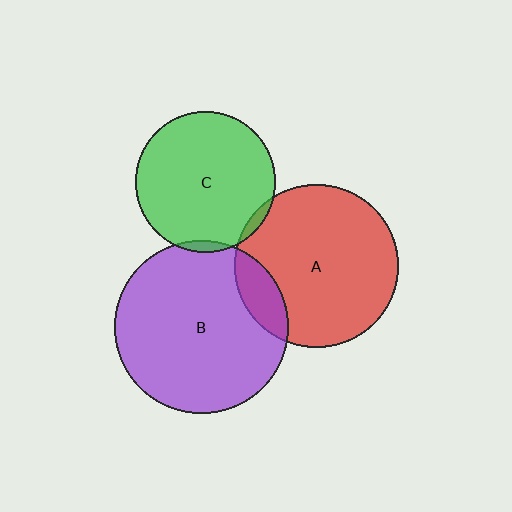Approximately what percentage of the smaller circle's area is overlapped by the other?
Approximately 15%.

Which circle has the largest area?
Circle B (purple).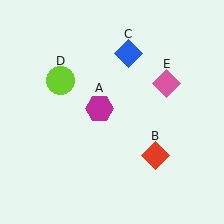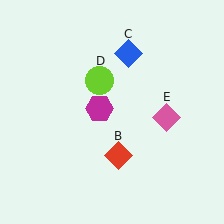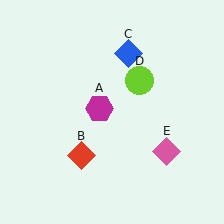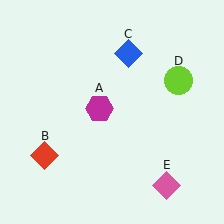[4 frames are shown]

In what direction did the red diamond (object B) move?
The red diamond (object B) moved left.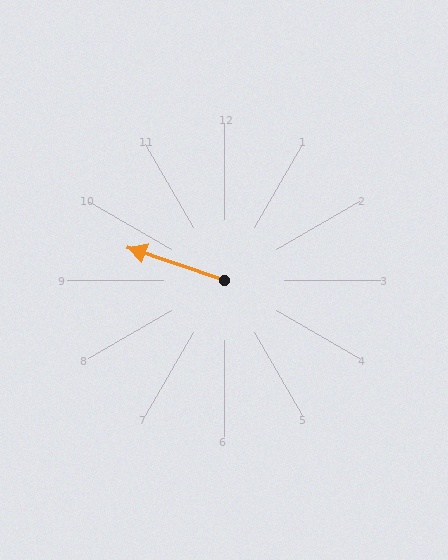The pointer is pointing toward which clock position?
Roughly 10 o'clock.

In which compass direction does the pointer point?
West.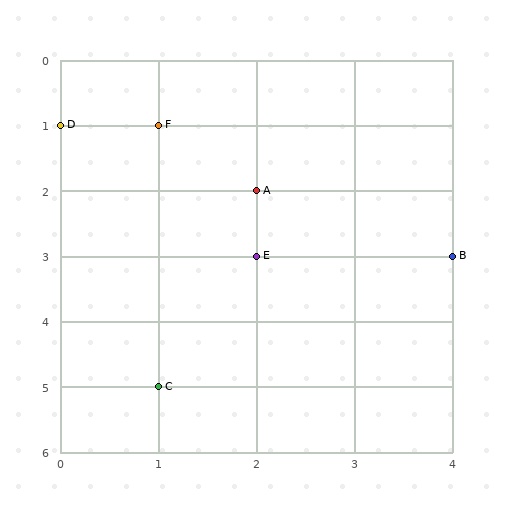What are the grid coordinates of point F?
Point F is at grid coordinates (1, 1).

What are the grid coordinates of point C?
Point C is at grid coordinates (1, 5).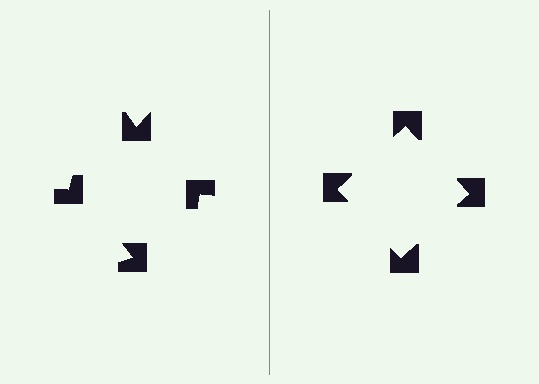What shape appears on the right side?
An illusory square.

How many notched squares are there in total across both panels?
8 — 4 on each side.